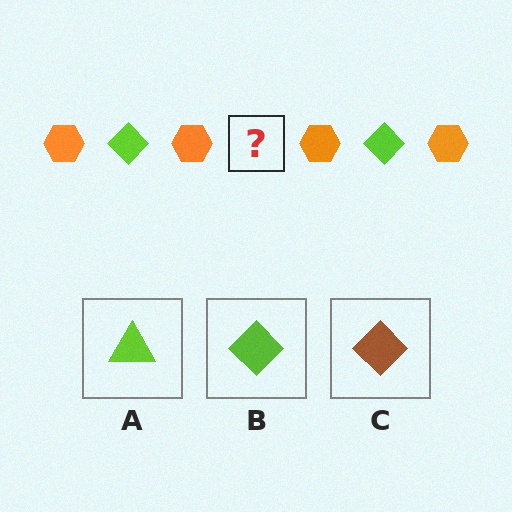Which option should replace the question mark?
Option B.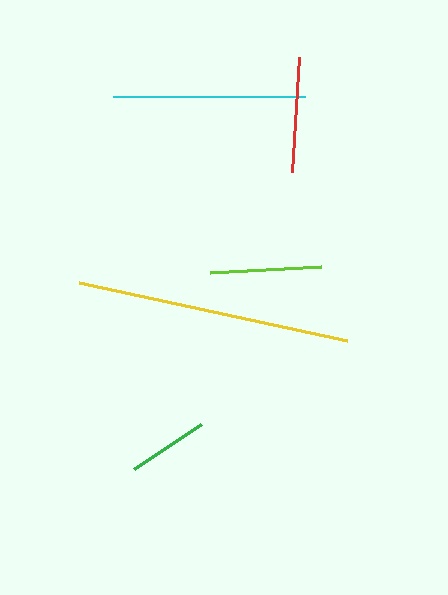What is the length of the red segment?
The red segment is approximately 115 pixels long.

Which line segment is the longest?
The yellow line is the longest at approximately 274 pixels.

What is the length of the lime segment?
The lime segment is approximately 111 pixels long.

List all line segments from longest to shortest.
From longest to shortest: yellow, cyan, red, lime, green.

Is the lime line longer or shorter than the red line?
The red line is longer than the lime line.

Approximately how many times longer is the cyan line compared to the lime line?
The cyan line is approximately 1.7 times the length of the lime line.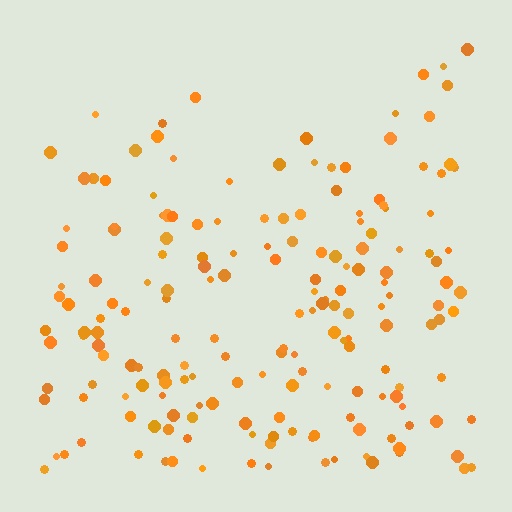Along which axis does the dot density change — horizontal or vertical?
Vertical.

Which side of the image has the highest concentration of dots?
The bottom.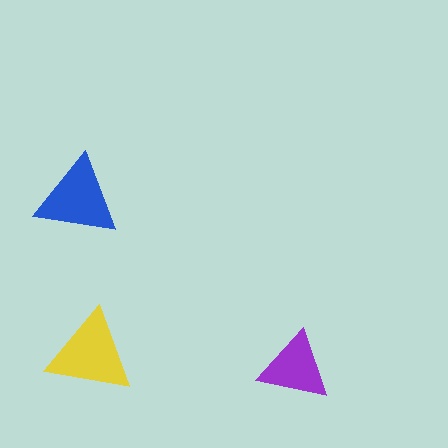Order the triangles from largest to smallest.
the yellow one, the blue one, the purple one.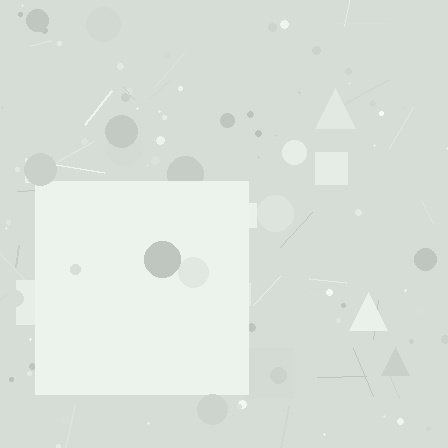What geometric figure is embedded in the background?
A square is embedded in the background.